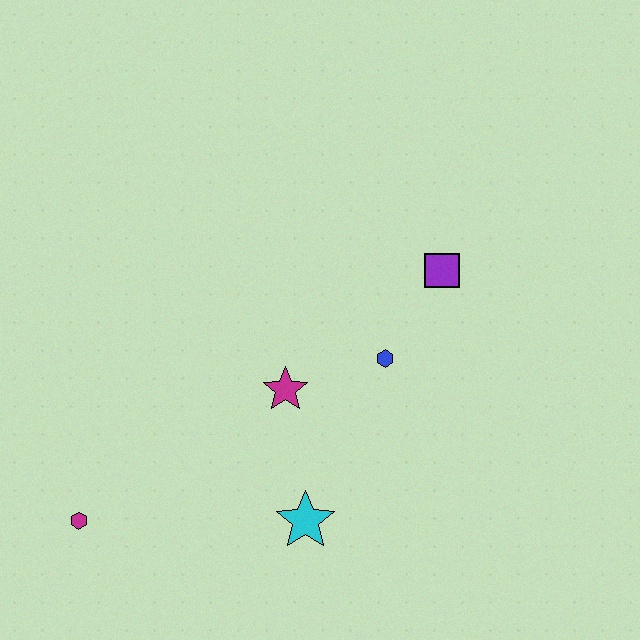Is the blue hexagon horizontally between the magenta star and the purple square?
Yes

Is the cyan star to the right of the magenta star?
Yes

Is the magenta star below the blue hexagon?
Yes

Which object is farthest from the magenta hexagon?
The purple square is farthest from the magenta hexagon.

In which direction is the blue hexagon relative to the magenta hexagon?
The blue hexagon is to the right of the magenta hexagon.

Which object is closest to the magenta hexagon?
The cyan star is closest to the magenta hexagon.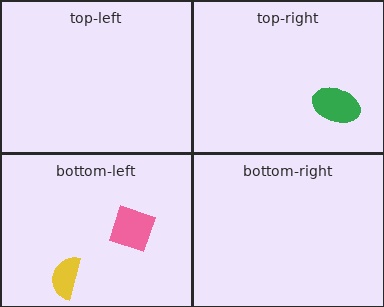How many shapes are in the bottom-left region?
2.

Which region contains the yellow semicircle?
The bottom-left region.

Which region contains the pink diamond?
The bottom-left region.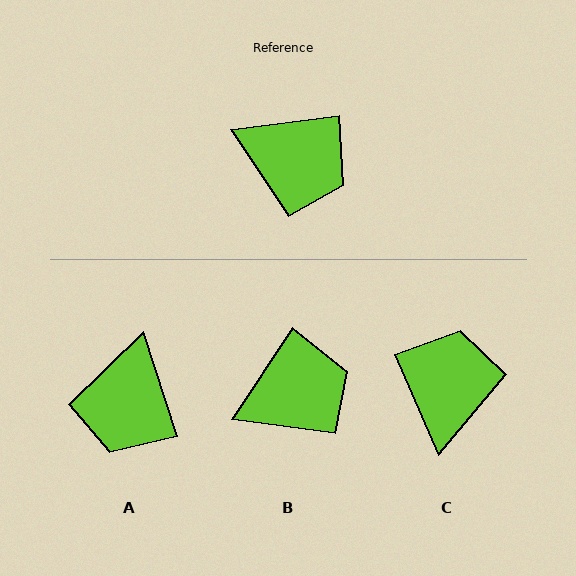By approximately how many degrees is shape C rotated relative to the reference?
Approximately 106 degrees counter-clockwise.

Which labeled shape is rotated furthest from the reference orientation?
C, about 106 degrees away.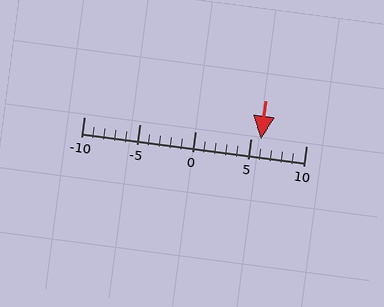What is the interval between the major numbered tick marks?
The major tick marks are spaced 5 units apart.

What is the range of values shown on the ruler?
The ruler shows values from -10 to 10.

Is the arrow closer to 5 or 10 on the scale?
The arrow is closer to 5.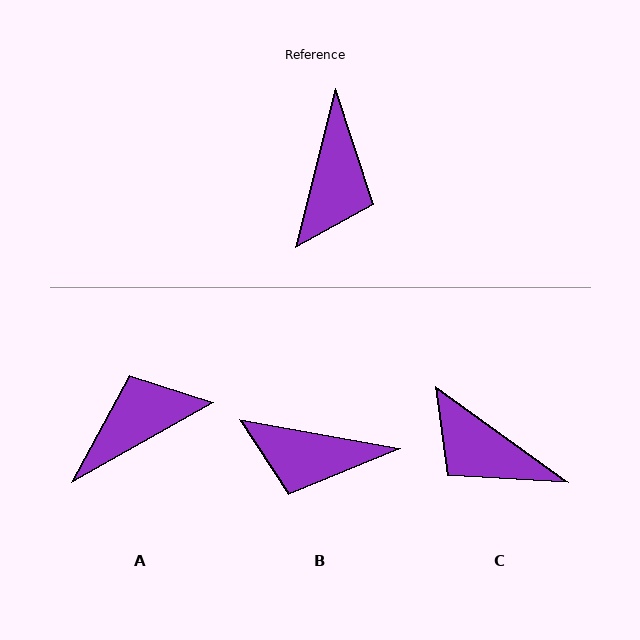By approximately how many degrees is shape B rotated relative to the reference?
Approximately 86 degrees clockwise.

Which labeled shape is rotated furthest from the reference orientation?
A, about 134 degrees away.